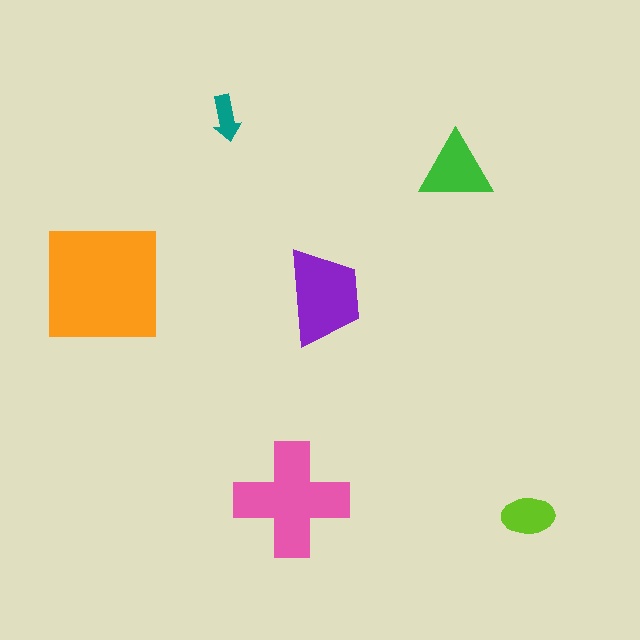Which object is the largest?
The orange square.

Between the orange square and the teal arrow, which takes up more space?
The orange square.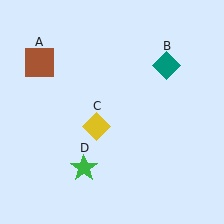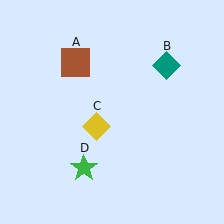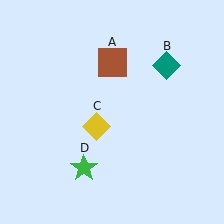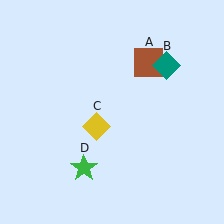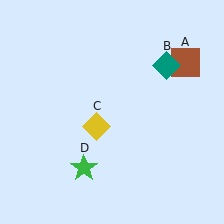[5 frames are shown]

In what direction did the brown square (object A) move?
The brown square (object A) moved right.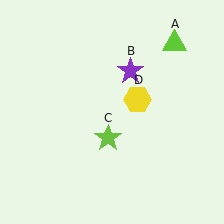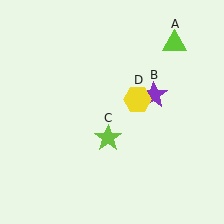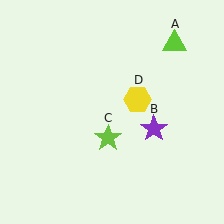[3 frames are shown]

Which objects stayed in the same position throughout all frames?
Lime triangle (object A) and lime star (object C) and yellow hexagon (object D) remained stationary.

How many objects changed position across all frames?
1 object changed position: purple star (object B).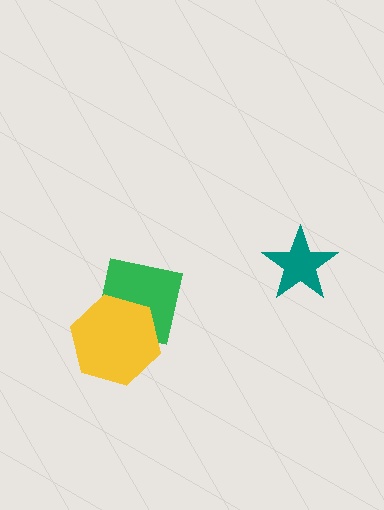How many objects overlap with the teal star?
0 objects overlap with the teal star.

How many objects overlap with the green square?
1 object overlaps with the green square.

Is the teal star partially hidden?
No, no other shape covers it.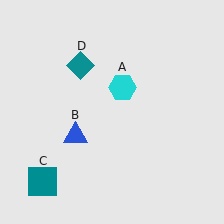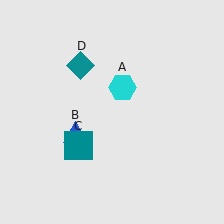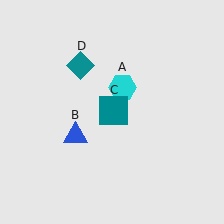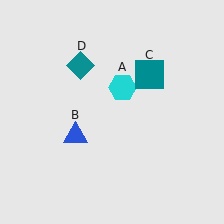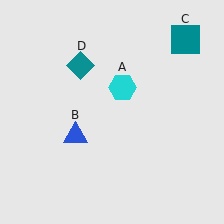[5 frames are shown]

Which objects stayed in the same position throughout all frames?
Cyan hexagon (object A) and blue triangle (object B) and teal diamond (object D) remained stationary.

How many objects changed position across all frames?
1 object changed position: teal square (object C).